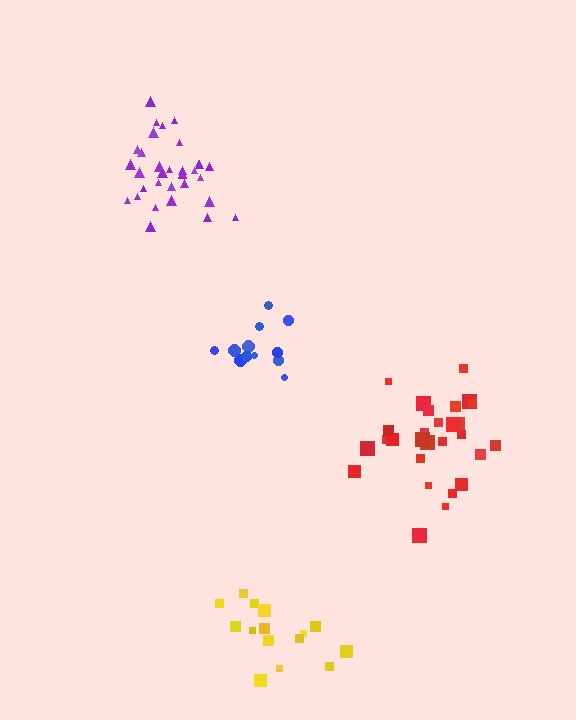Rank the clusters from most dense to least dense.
purple, blue, red, yellow.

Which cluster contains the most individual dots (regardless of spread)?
Purple (33).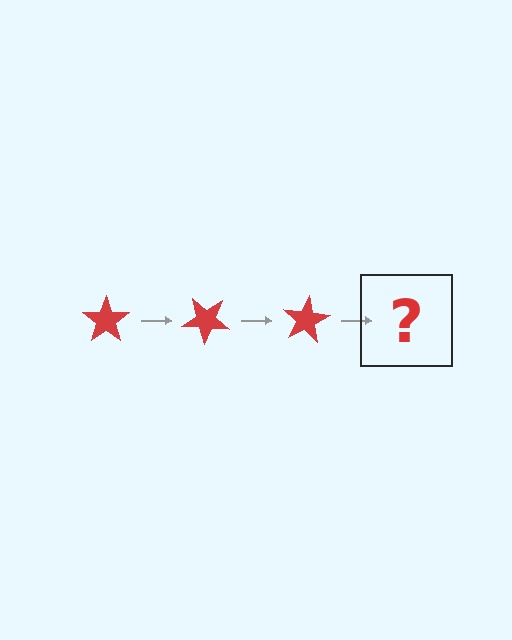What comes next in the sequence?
The next element should be a red star rotated 120 degrees.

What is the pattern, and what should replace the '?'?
The pattern is that the star rotates 40 degrees each step. The '?' should be a red star rotated 120 degrees.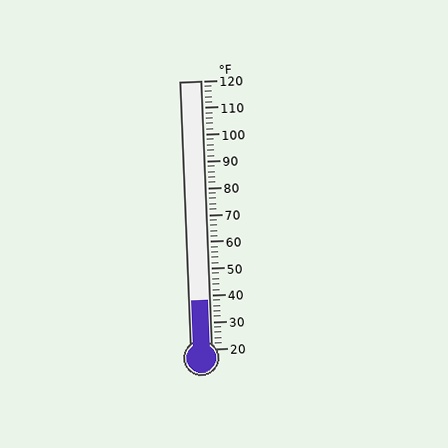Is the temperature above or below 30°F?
The temperature is above 30°F.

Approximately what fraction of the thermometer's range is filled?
The thermometer is filled to approximately 20% of its range.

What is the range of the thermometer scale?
The thermometer scale ranges from 20°F to 120°F.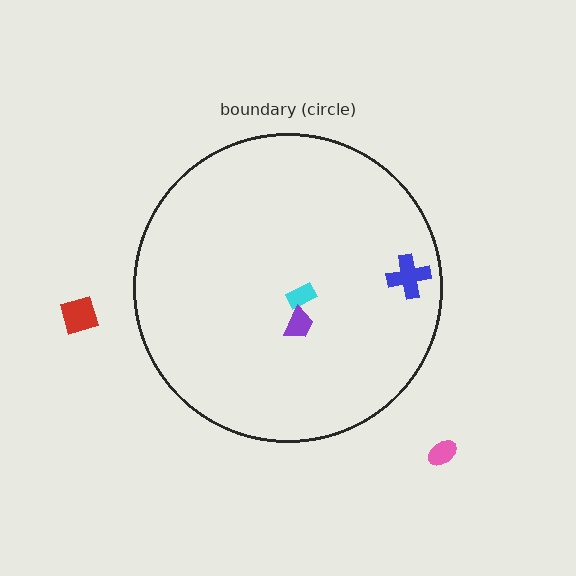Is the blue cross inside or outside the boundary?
Inside.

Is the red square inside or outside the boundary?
Outside.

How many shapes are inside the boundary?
3 inside, 2 outside.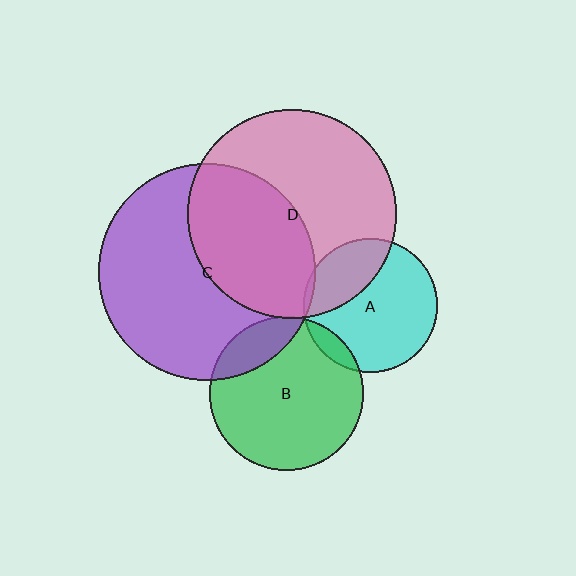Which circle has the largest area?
Circle C (purple).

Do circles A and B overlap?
Yes.